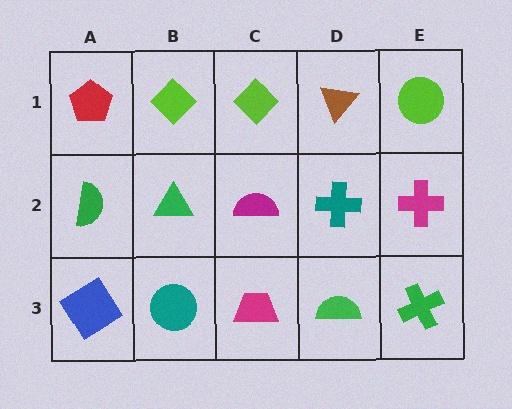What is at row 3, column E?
A green cross.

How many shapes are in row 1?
5 shapes.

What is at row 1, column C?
A lime diamond.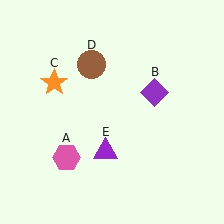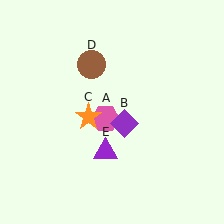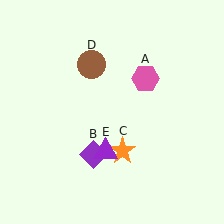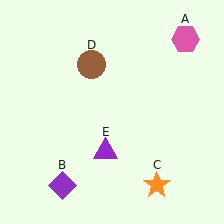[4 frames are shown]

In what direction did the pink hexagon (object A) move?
The pink hexagon (object A) moved up and to the right.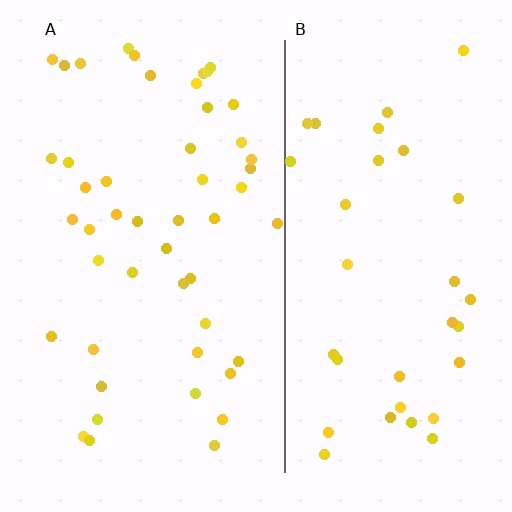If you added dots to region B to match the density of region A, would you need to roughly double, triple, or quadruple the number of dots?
Approximately double.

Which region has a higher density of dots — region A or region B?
A (the left).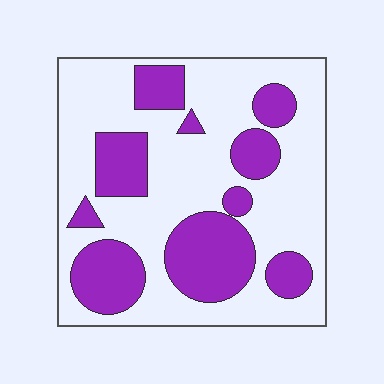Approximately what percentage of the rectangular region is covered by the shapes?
Approximately 35%.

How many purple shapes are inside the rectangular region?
10.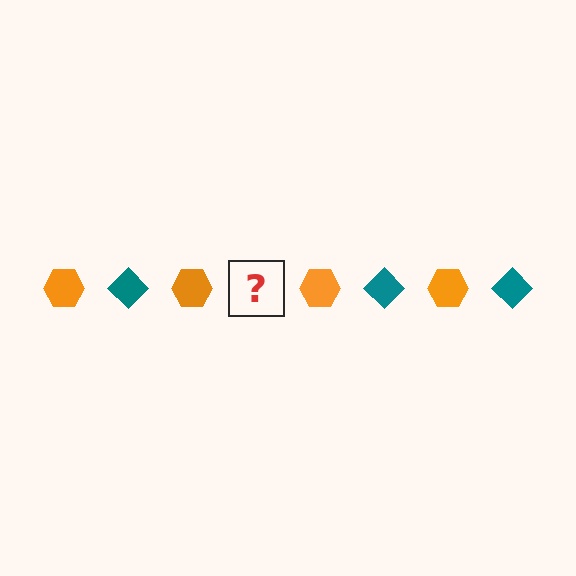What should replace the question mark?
The question mark should be replaced with a teal diamond.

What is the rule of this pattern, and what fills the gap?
The rule is that the pattern alternates between orange hexagon and teal diamond. The gap should be filled with a teal diamond.